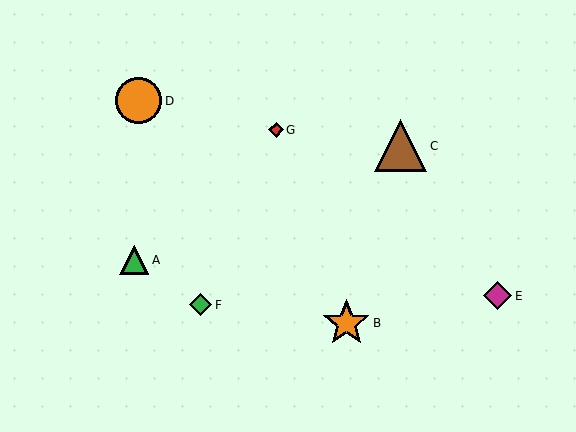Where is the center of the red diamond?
The center of the red diamond is at (276, 130).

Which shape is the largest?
The brown triangle (labeled C) is the largest.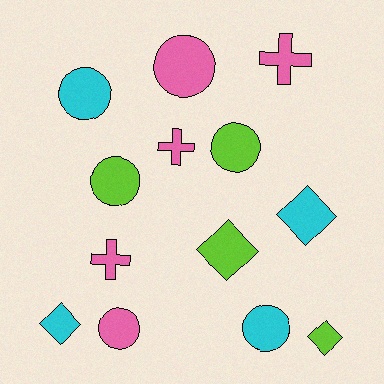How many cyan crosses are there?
There are no cyan crosses.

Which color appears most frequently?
Pink, with 5 objects.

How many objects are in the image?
There are 13 objects.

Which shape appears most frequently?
Circle, with 6 objects.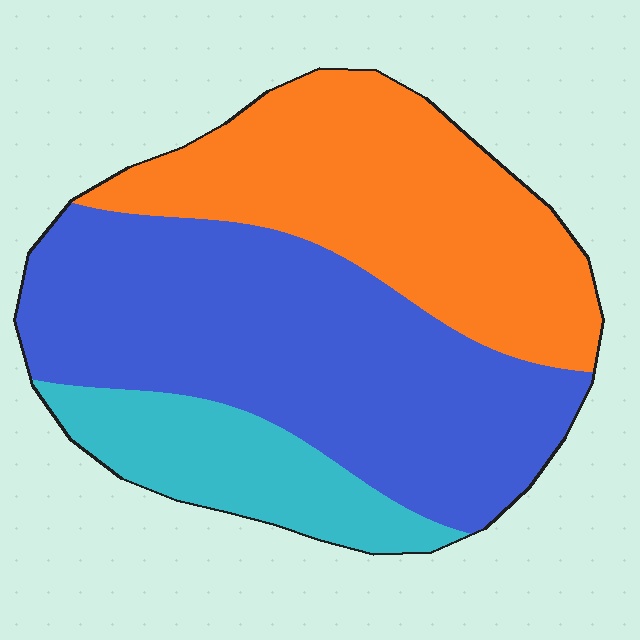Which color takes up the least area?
Cyan, at roughly 15%.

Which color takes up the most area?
Blue, at roughly 50%.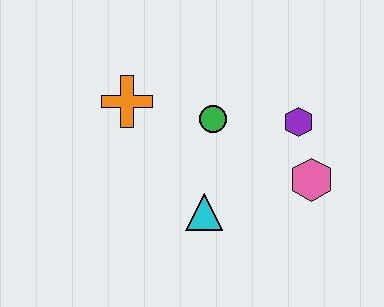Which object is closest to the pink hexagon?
The purple hexagon is closest to the pink hexagon.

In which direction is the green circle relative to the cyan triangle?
The green circle is above the cyan triangle.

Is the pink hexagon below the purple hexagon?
Yes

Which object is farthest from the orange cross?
The pink hexagon is farthest from the orange cross.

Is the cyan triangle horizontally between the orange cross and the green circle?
Yes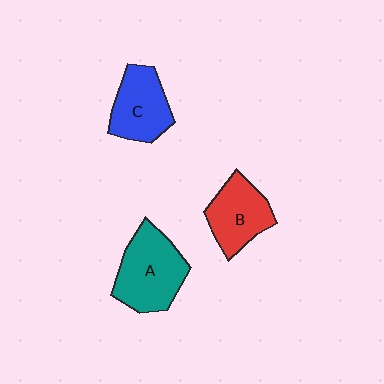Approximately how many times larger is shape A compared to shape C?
Approximately 1.3 times.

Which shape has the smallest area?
Shape B (red).